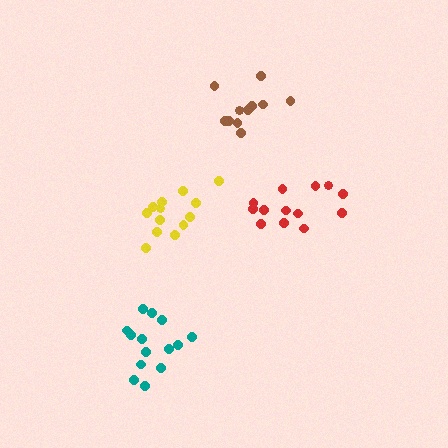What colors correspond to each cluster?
The clusters are colored: yellow, brown, teal, red.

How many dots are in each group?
Group 1: 13 dots, Group 2: 11 dots, Group 3: 14 dots, Group 4: 13 dots (51 total).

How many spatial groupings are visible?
There are 4 spatial groupings.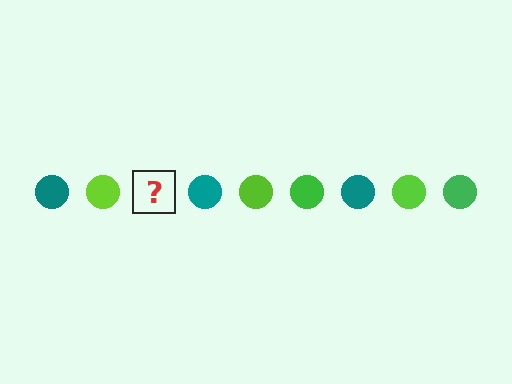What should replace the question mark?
The question mark should be replaced with a green circle.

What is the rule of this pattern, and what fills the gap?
The rule is that the pattern cycles through teal, lime, green circles. The gap should be filled with a green circle.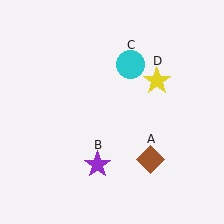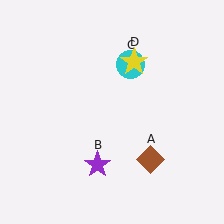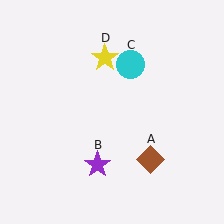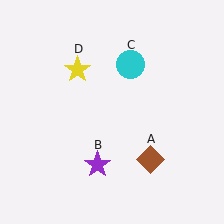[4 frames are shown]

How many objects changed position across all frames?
1 object changed position: yellow star (object D).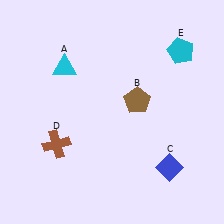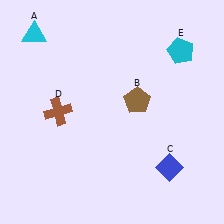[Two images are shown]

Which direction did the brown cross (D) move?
The brown cross (D) moved up.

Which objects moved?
The objects that moved are: the cyan triangle (A), the brown cross (D).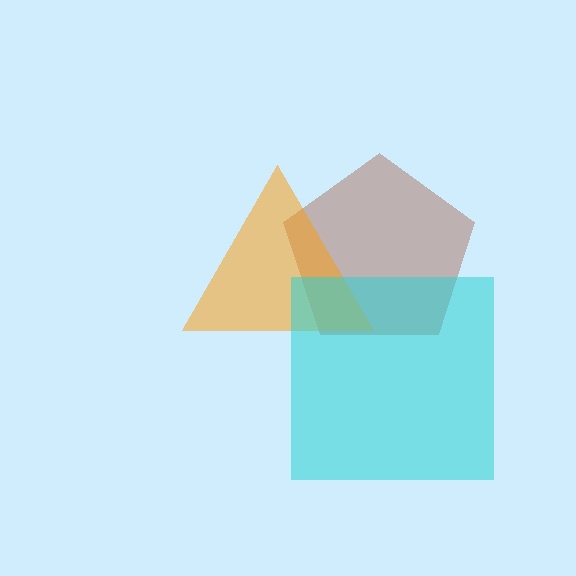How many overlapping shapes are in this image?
There are 3 overlapping shapes in the image.